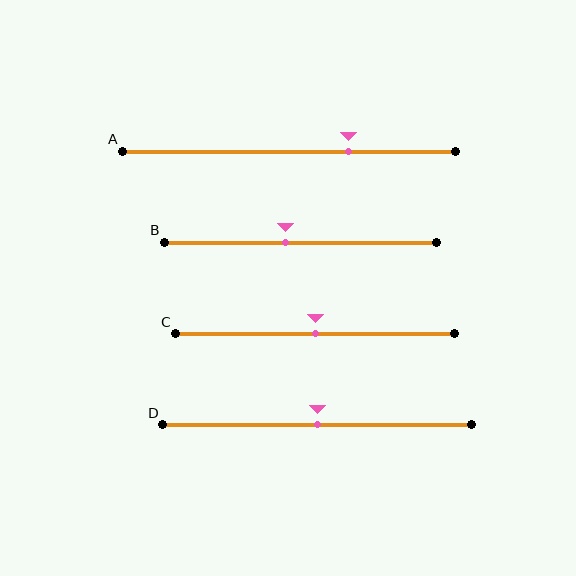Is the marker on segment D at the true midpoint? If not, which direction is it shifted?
Yes, the marker on segment D is at the true midpoint.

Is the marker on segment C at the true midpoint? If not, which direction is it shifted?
Yes, the marker on segment C is at the true midpoint.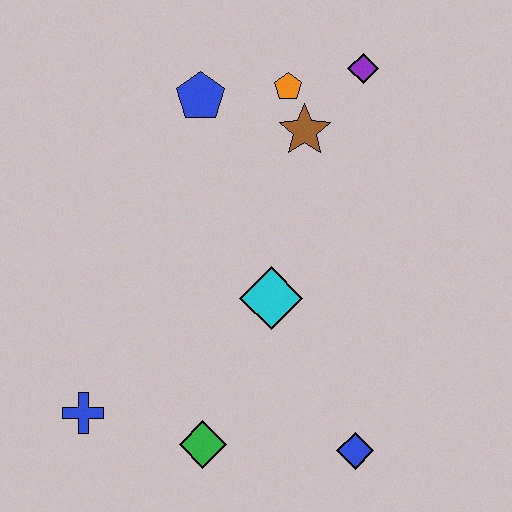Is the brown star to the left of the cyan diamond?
No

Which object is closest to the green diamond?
The blue cross is closest to the green diamond.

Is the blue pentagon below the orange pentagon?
Yes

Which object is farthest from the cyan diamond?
The purple diamond is farthest from the cyan diamond.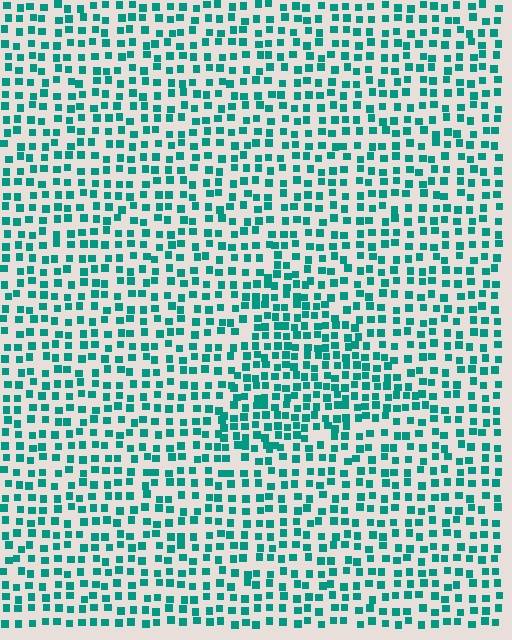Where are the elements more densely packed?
The elements are more densely packed inside the triangle boundary.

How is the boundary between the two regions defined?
The boundary is defined by a change in element density (approximately 1.6x ratio). All elements are the same color, size, and shape.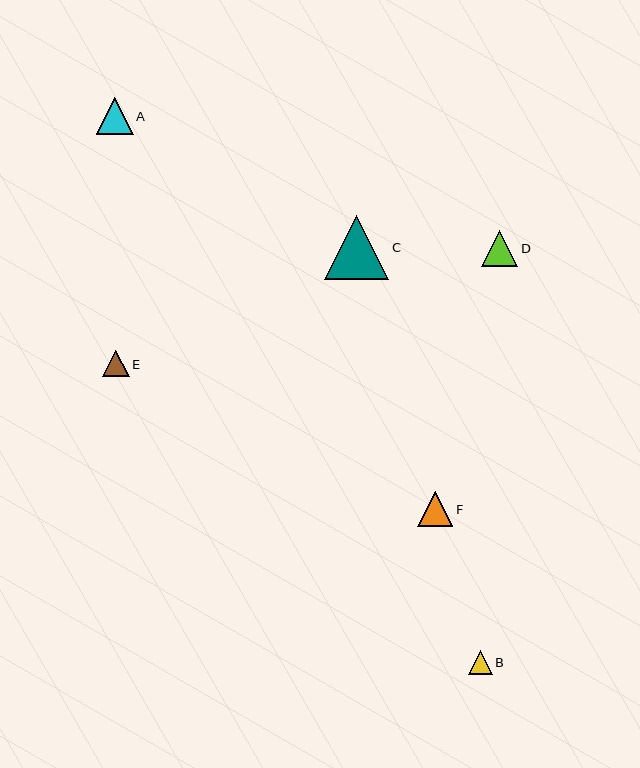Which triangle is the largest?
Triangle C is the largest with a size of approximately 64 pixels.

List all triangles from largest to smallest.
From largest to smallest: C, A, D, F, E, B.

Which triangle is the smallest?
Triangle B is the smallest with a size of approximately 24 pixels.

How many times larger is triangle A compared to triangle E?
Triangle A is approximately 1.4 times the size of triangle E.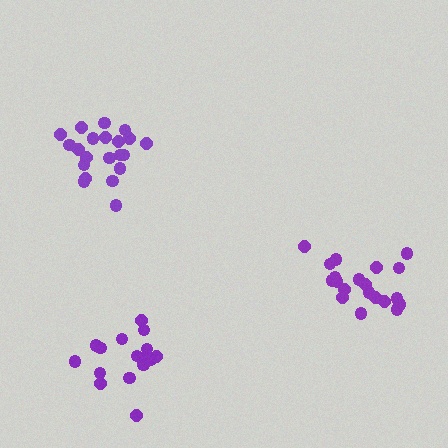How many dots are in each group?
Group 1: 16 dots, Group 2: 20 dots, Group 3: 21 dots (57 total).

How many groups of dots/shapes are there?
There are 3 groups.